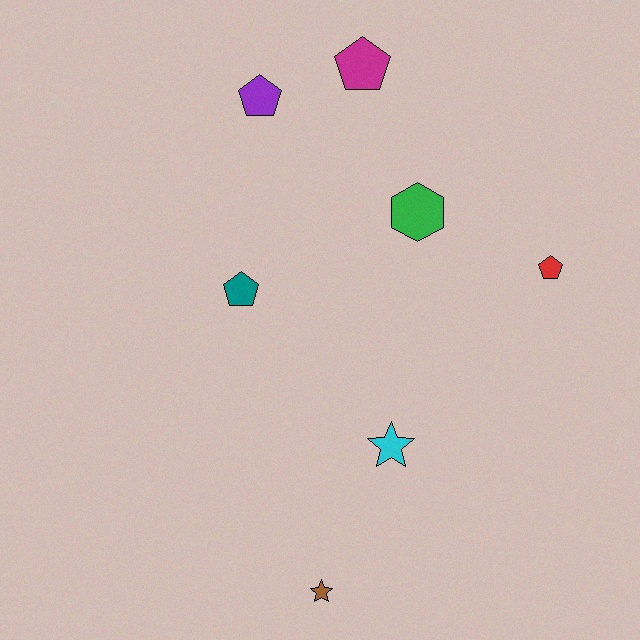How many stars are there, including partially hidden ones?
There are 2 stars.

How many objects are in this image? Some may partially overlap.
There are 7 objects.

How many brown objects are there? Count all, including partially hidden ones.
There is 1 brown object.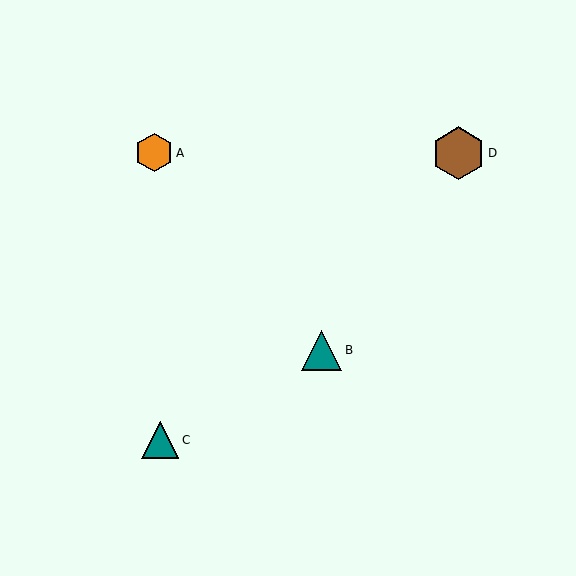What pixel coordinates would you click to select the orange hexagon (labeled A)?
Click at (154, 153) to select the orange hexagon A.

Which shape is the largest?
The brown hexagon (labeled D) is the largest.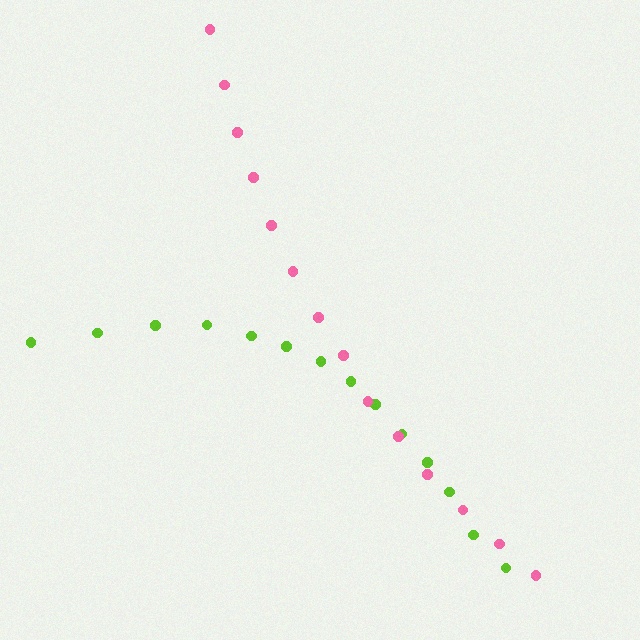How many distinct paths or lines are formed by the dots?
There are 2 distinct paths.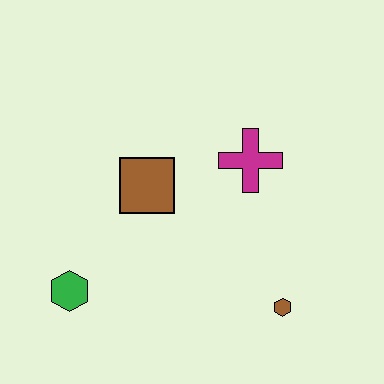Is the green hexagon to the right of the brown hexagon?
No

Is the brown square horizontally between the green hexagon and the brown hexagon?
Yes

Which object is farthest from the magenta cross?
The green hexagon is farthest from the magenta cross.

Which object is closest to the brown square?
The magenta cross is closest to the brown square.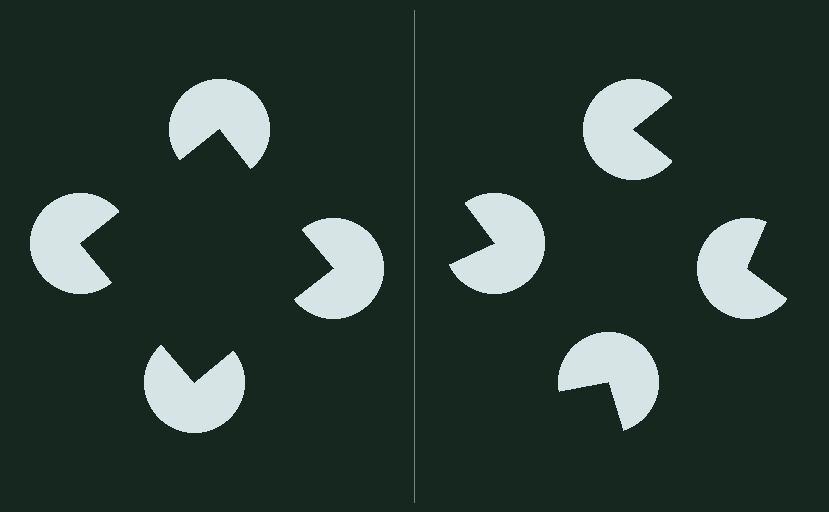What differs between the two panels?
The pac-man discs are positioned identically on both sides; only the wedge orientations differ. On the left they align to a square; on the right they are misaligned.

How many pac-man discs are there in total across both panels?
8 — 4 on each side.